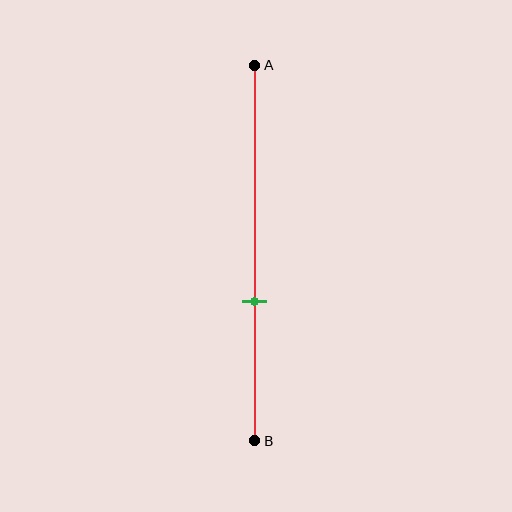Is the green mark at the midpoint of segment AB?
No, the mark is at about 65% from A, not at the 50% midpoint.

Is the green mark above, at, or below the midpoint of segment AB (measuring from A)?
The green mark is below the midpoint of segment AB.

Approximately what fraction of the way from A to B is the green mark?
The green mark is approximately 65% of the way from A to B.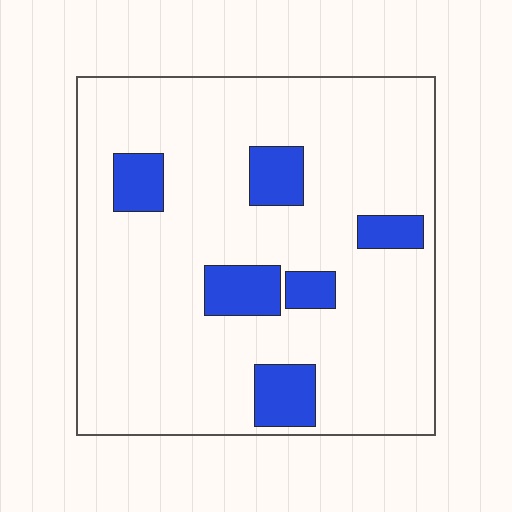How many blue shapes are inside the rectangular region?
6.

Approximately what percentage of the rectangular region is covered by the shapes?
Approximately 15%.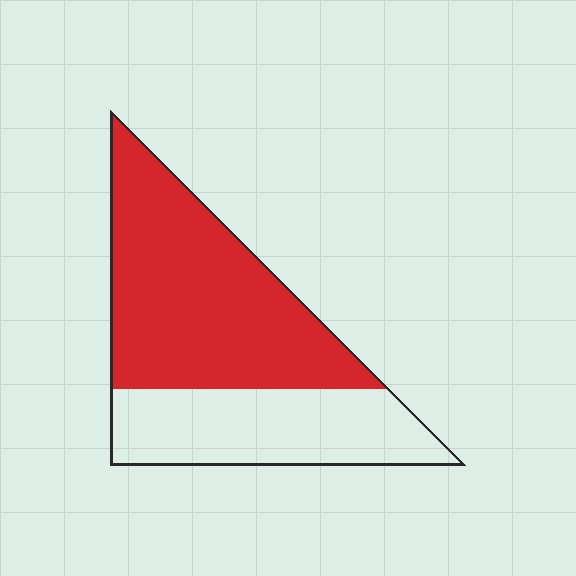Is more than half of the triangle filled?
Yes.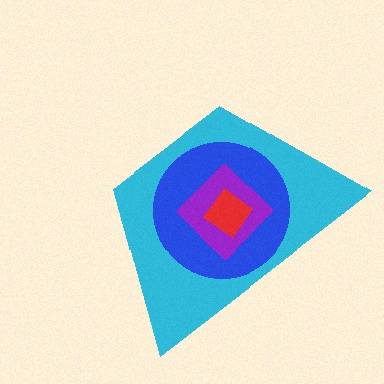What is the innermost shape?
The red diamond.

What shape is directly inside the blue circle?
The purple diamond.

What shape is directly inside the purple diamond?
The red diamond.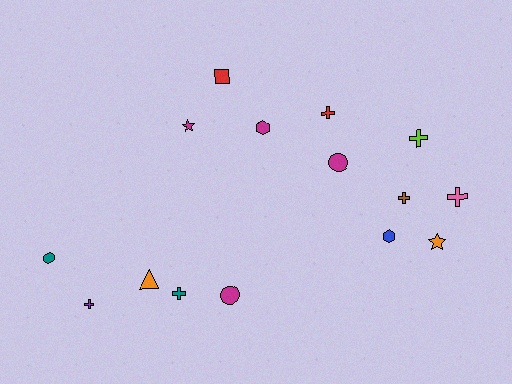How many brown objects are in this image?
There is 1 brown object.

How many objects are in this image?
There are 15 objects.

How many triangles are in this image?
There is 1 triangle.